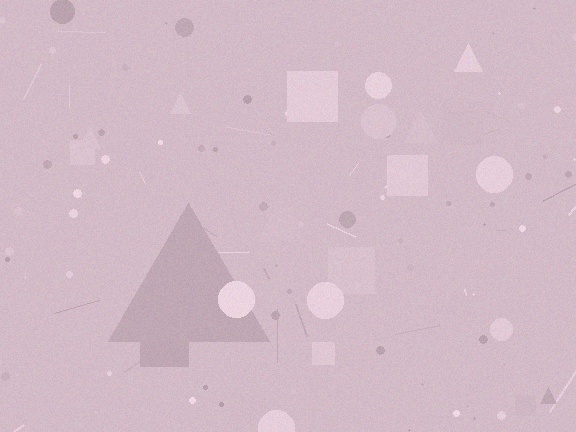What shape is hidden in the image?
A triangle is hidden in the image.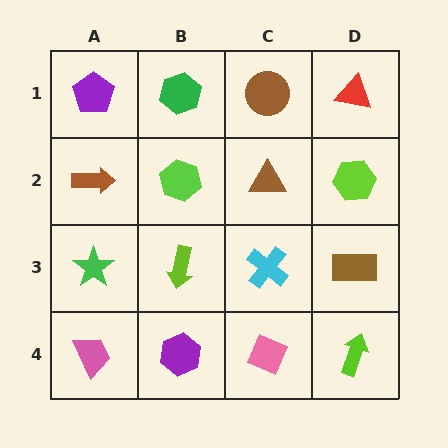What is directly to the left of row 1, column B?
A purple pentagon.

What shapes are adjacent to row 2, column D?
A red triangle (row 1, column D), a brown rectangle (row 3, column D), a brown triangle (row 2, column C).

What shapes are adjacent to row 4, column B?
A lime arrow (row 3, column B), a pink trapezoid (row 4, column A), a pink diamond (row 4, column C).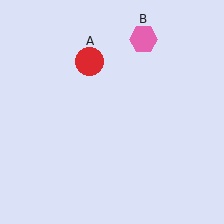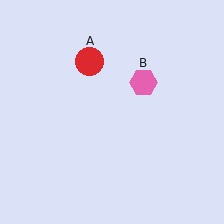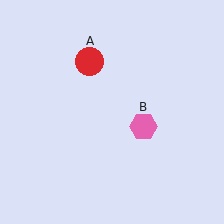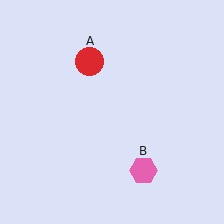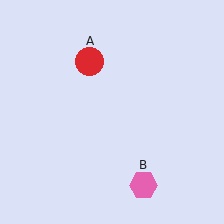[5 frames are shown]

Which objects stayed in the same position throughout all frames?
Red circle (object A) remained stationary.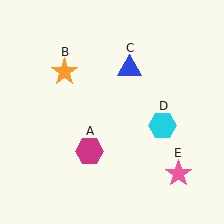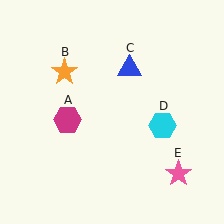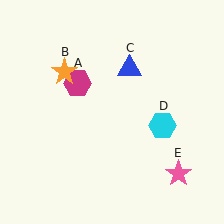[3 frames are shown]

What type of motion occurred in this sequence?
The magenta hexagon (object A) rotated clockwise around the center of the scene.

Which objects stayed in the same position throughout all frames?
Orange star (object B) and blue triangle (object C) and cyan hexagon (object D) and pink star (object E) remained stationary.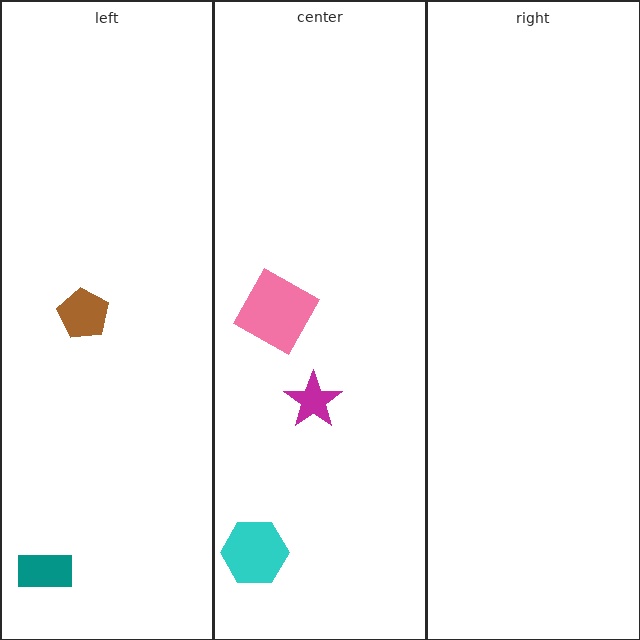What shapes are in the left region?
The brown pentagon, the teal rectangle.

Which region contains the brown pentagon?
The left region.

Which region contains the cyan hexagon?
The center region.